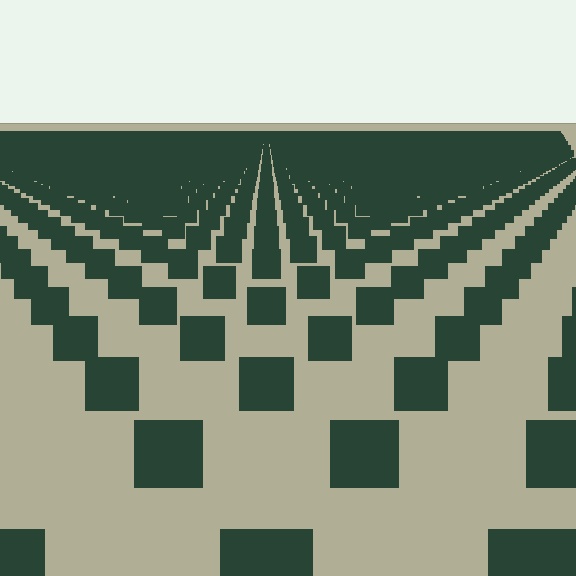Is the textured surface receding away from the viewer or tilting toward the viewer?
The surface is receding away from the viewer. Texture elements get smaller and denser toward the top.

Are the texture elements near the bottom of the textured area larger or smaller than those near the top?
Larger. Near the bottom, elements are closer to the viewer and appear at a bigger on-screen size.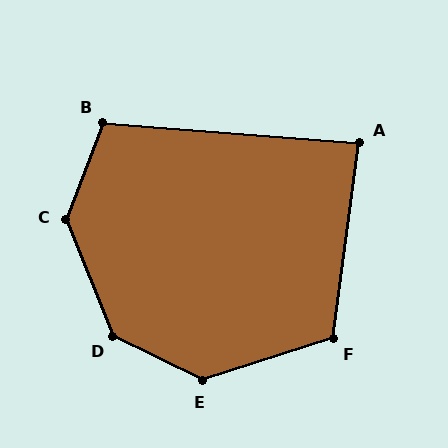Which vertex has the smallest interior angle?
A, at approximately 87 degrees.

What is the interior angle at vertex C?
Approximately 137 degrees (obtuse).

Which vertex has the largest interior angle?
D, at approximately 138 degrees.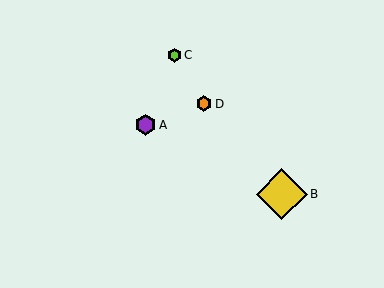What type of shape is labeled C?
Shape C is a lime hexagon.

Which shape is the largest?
The yellow diamond (labeled B) is the largest.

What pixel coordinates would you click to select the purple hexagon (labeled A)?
Click at (146, 125) to select the purple hexagon A.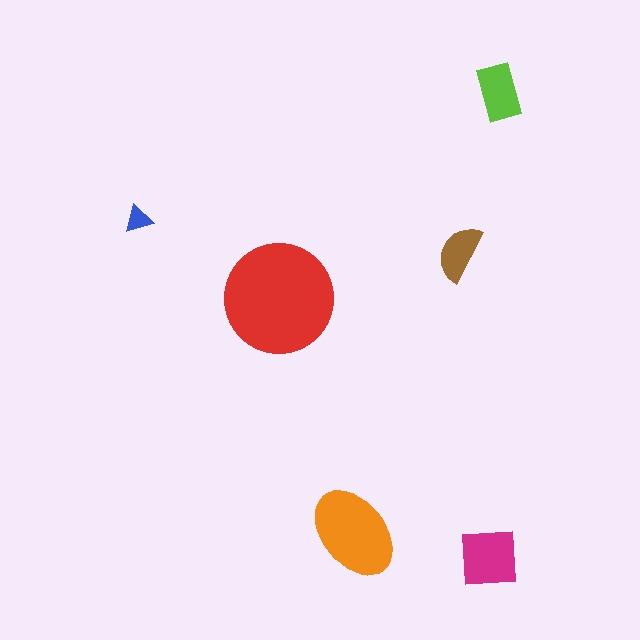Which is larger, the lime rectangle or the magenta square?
The magenta square.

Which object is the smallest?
The blue triangle.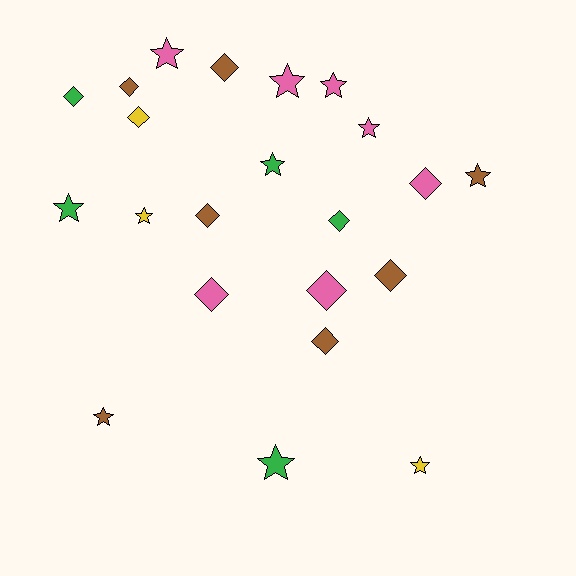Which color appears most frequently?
Pink, with 7 objects.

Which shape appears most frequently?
Star, with 11 objects.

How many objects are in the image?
There are 22 objects.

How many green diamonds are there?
There are 2 green diamonds.